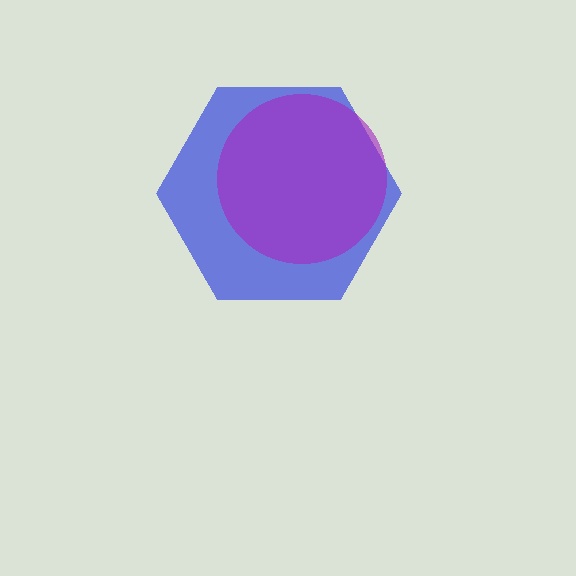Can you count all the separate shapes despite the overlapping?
Yes, there are 2 separate shapes.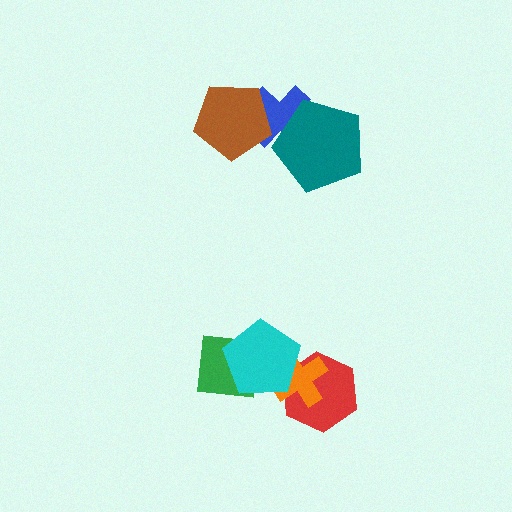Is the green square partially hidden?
Yes, it is partially covered by another shape.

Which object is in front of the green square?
The cyan pentagon is in front of the green square.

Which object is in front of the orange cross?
The cyan pentagon is in front of the orange cross.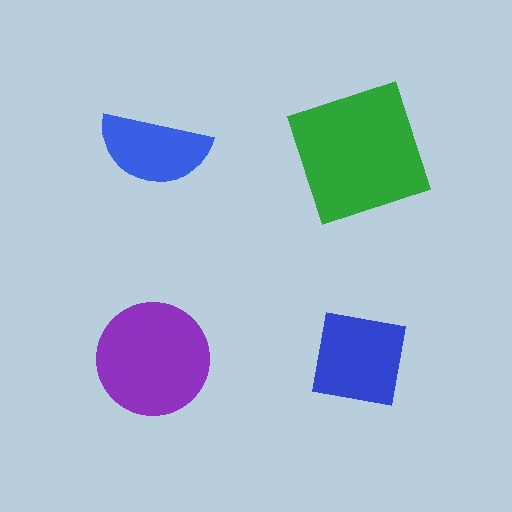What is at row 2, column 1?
A purple circle.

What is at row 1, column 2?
A green square.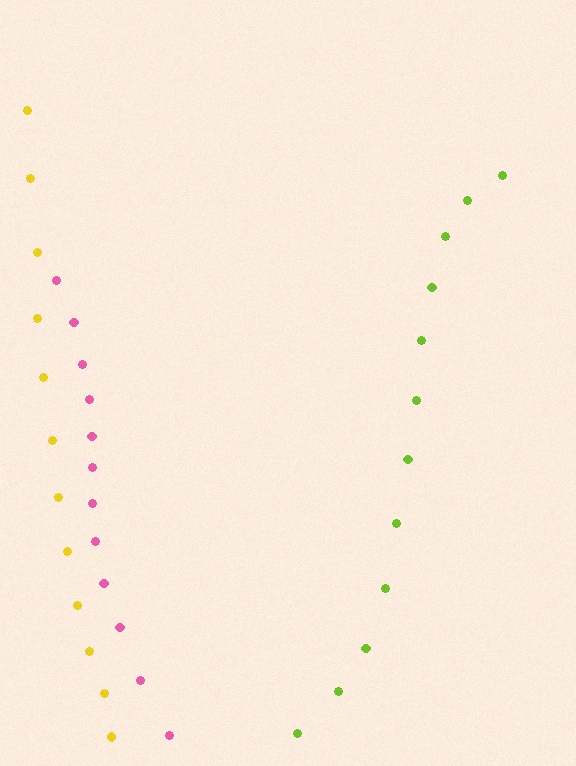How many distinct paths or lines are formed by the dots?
There are 3 distinct paths.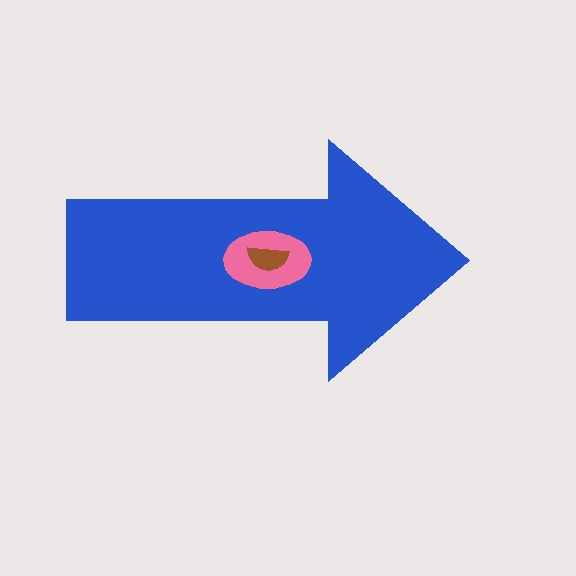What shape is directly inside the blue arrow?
The pink ellipse.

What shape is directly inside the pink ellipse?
The brown semicircle.